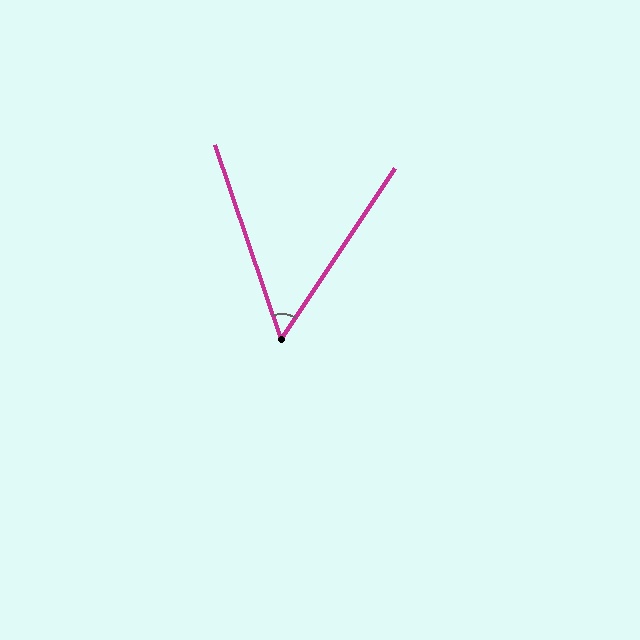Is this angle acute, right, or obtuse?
It is acute.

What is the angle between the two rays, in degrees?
Approximately 53 degrees.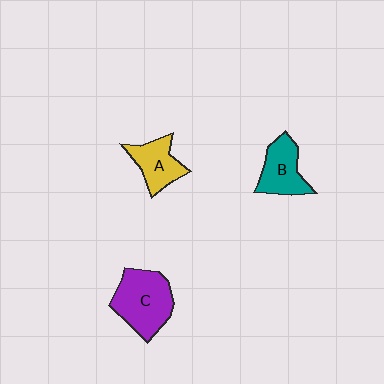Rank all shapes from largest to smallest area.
From largest to smallest: C (purple), B (teal), A (yellow).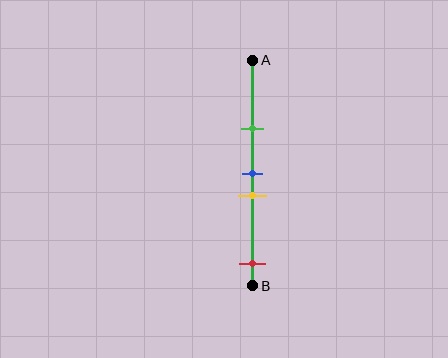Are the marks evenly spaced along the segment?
No, the marks are not evenly spaced.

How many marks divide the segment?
There are 4 marks dividing the segment.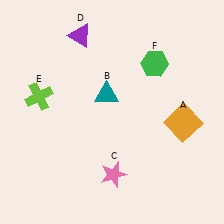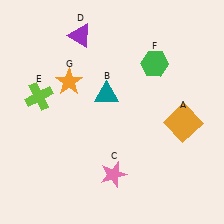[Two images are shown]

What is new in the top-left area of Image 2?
An orange star (G) was added in the top-left area of Image 2.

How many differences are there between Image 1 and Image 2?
There is 1 difference between the two images.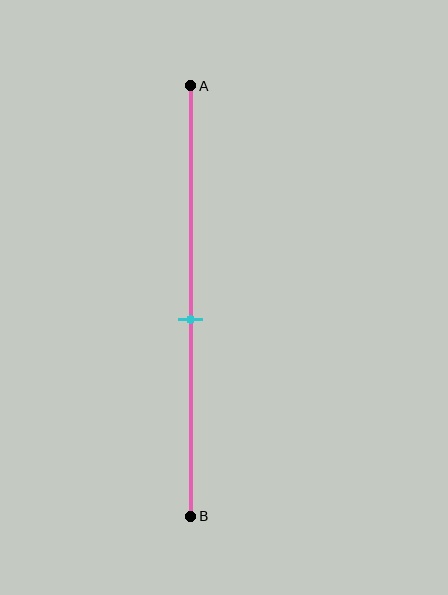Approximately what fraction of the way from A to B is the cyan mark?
The cyan mark is approximately 55% of the way from A to B.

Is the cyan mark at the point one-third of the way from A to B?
No, the mark is at about 55% from A, not at the 33% one-third point.